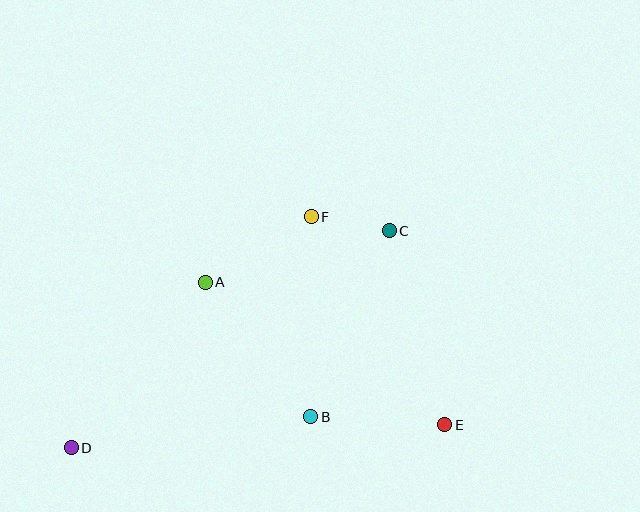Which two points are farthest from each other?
Points C and D are farthest from each other.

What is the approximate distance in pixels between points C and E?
The distance between C and E is approximately 202 pixels.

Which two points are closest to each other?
Points C and F are closest to each other.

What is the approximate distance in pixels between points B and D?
The distance between B and D is approximately 242 pixels.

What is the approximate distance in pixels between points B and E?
The distance between B and E is approximately 134 pixels.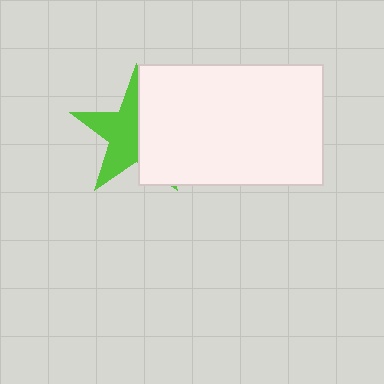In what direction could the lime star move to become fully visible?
The lime star could move left. That would shift it out from behind the white rectangle entirely.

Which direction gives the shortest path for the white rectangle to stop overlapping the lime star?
Moving right gives the shortest separation.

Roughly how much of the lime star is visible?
About half of it is visible (roughly 53%).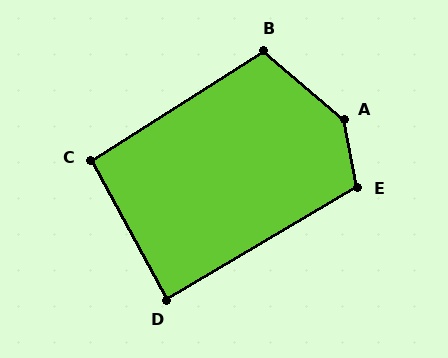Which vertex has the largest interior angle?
A, at approximately 142 degrees.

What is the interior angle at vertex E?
Approximately 109 degrees (obtuse).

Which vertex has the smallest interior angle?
D, at approximately 88 degrees.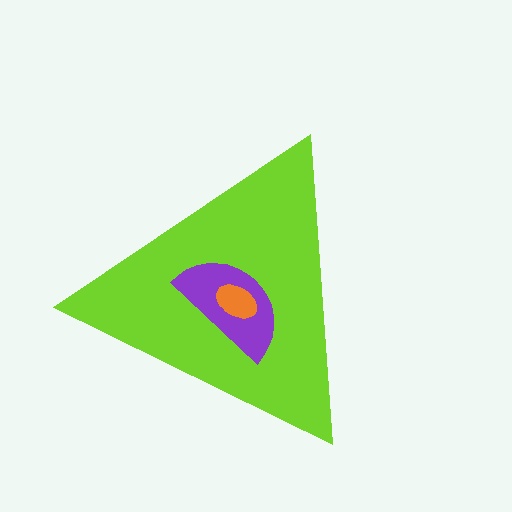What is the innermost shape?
The orange ellipse.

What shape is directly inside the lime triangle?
The purple semicircle.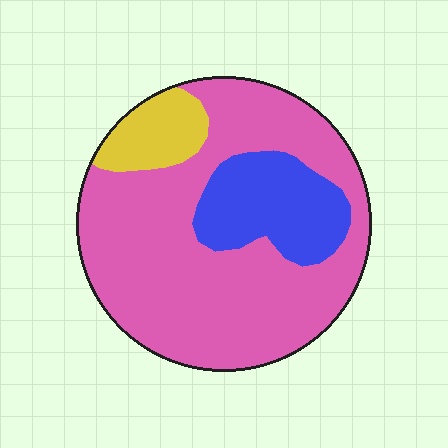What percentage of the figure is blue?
Blue covers roughly 20% of the figure.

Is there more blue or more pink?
Pink.